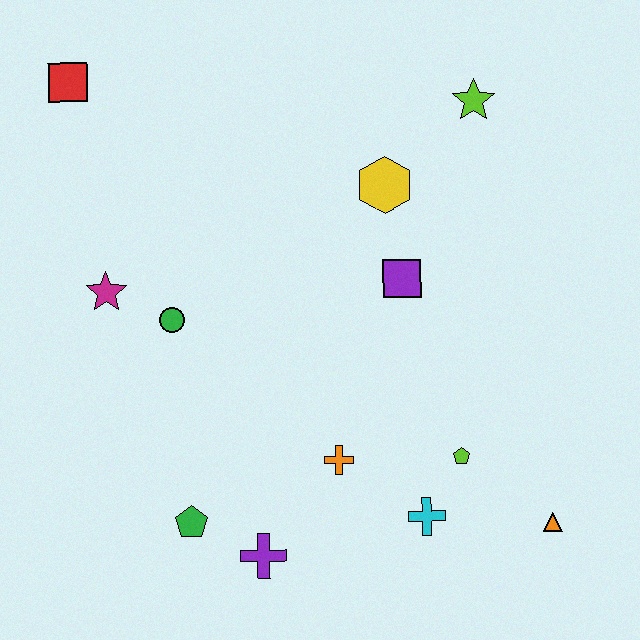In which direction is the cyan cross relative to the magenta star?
The cyan cross is to the right of the magenta star.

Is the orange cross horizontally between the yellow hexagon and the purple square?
No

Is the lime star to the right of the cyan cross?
Yes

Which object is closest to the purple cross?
The green pentagon is closest to the purple cross.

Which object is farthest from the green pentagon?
The lime star is farthest from the green pentagon.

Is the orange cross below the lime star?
Yes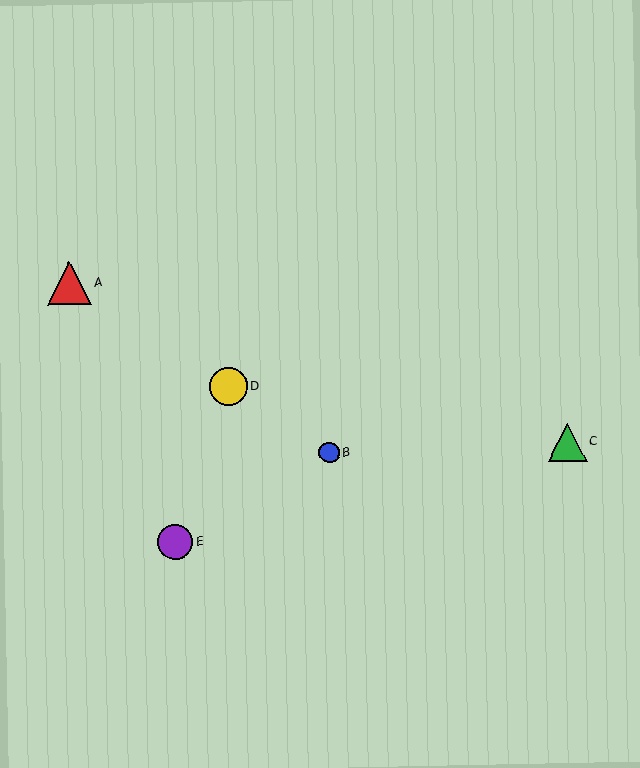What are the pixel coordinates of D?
Object D is at (228, 386).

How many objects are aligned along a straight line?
3 objects (A, B, D) are aligned along a straight line.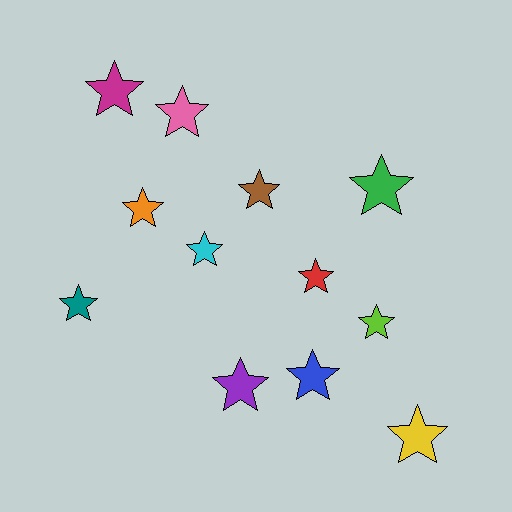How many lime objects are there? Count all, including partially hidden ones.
There is 1 lime object.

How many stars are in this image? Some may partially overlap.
There are 12 stars.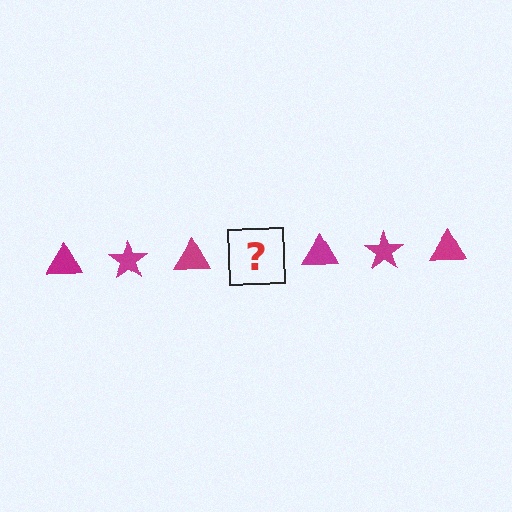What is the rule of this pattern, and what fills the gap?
The rule is that the pattern cycles through triangle, star shapes in magenta. The gap should be filled with a magenta star.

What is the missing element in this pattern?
The missing element is a magenta star.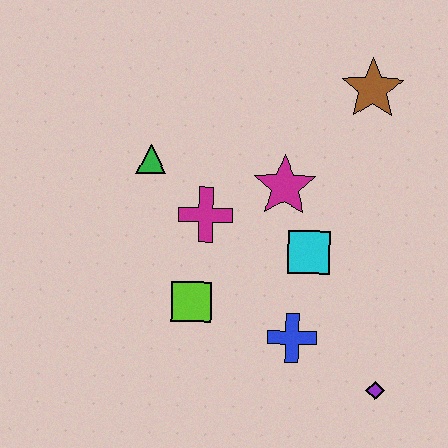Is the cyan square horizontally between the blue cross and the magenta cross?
No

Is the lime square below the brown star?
Yes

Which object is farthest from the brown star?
The purple diamond is farthest from the brown star.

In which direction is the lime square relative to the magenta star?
The lime square is below the magenta star.